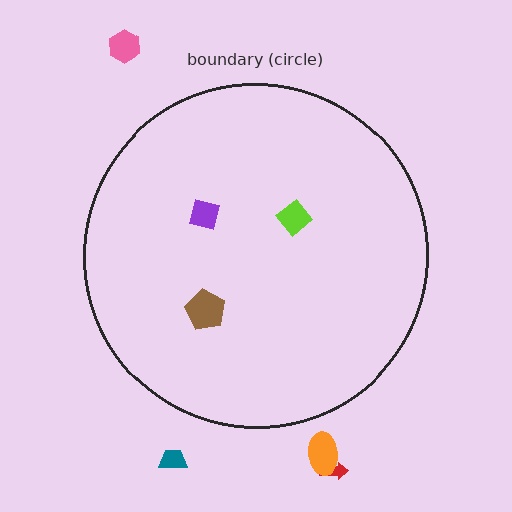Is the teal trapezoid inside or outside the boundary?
Outside.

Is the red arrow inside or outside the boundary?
Outside.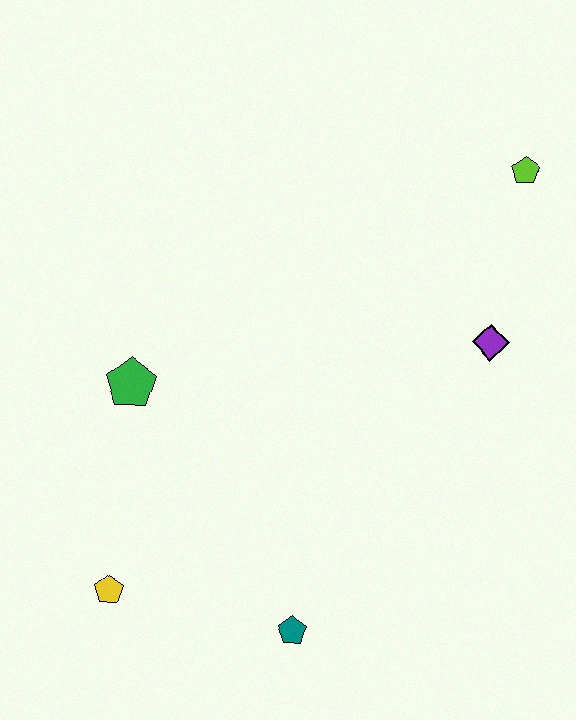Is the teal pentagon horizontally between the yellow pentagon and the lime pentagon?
Yes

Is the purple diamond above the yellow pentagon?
Yes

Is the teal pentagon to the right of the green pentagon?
Yes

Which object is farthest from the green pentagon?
The lime pentagon is farthest from the green pentagon.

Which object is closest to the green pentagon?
The yellow pentagon is closest to the green pentagon.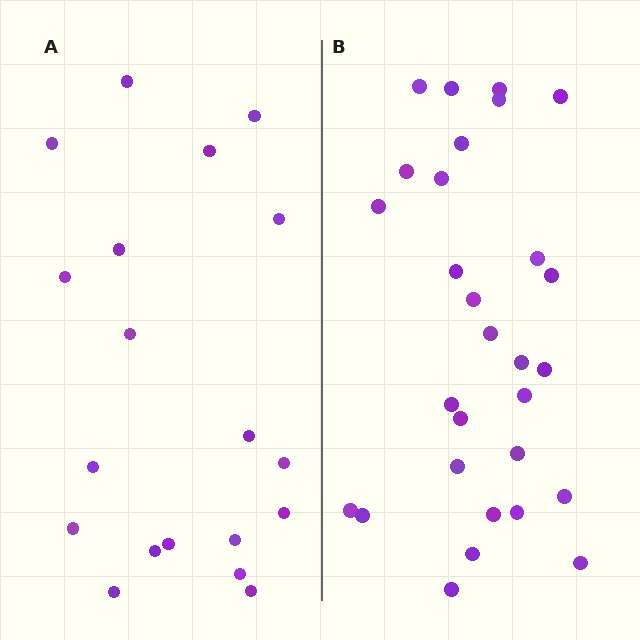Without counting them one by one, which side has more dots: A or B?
Region B (the right region) has more dots.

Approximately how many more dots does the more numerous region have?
Region B has roughly 10 or so more dots than region A.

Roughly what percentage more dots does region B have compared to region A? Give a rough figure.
About 55% more.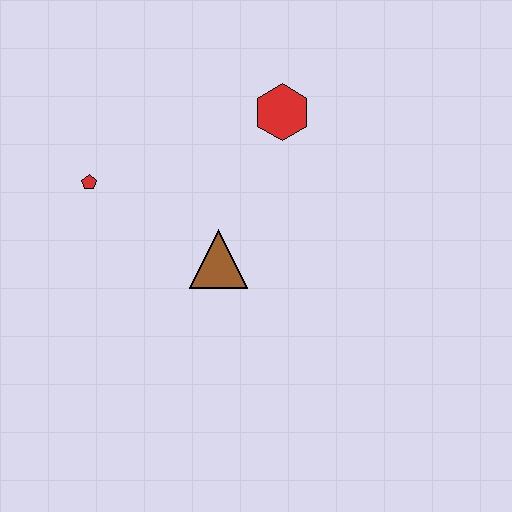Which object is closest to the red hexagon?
The brown triangle is closest to the red hexagon.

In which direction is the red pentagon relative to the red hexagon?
The red pentagon is to the left of the red hexagon.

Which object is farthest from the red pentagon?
The red hexagon is farthest from the red pentagon.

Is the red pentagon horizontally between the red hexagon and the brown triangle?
No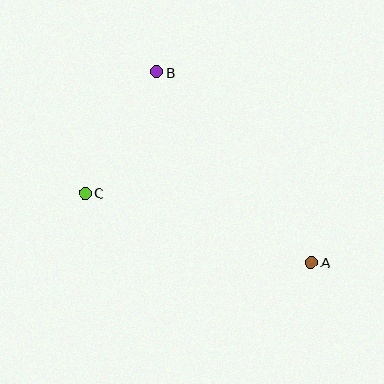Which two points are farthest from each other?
Points A and B are farthest from each other.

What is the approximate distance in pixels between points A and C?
The distance between A and C is approximately 237 pixels.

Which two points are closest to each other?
Points B and C are closest to each other.